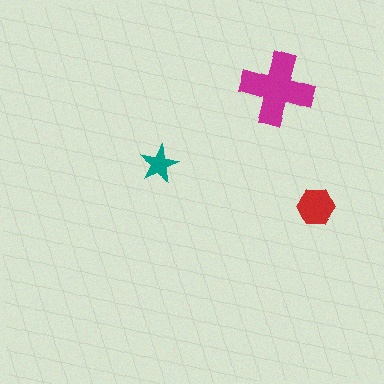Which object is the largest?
The magenta cross.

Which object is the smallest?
The teal star.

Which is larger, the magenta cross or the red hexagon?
The magenta cross.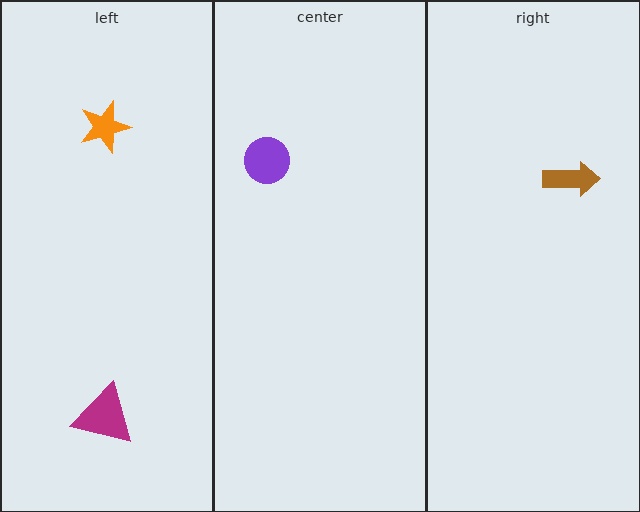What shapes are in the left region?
The orange star, the magenta triangle.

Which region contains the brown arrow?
The right region.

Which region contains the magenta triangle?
The left region.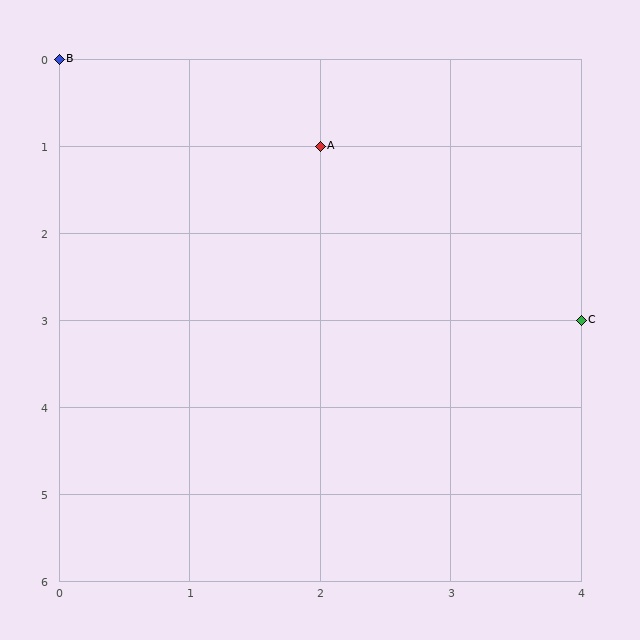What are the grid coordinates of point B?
Point B is at grid coordinates (0, 0).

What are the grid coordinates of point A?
Point A is at grid coordinates (2, 1).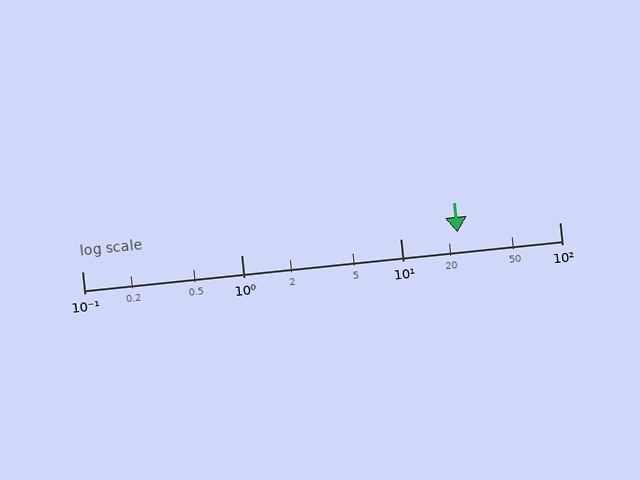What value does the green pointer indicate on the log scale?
The pointer indicates approximately 23.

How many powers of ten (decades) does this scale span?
The scale spans 3 decades, from 0.1 to 100.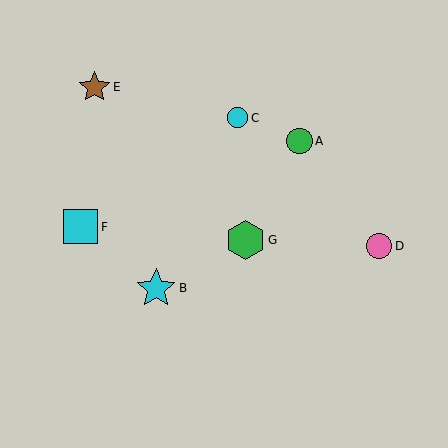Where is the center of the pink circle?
The center of the pink circle is at (379, 246).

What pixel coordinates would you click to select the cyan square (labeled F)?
Click at (80, 227) to select the cyan square F.